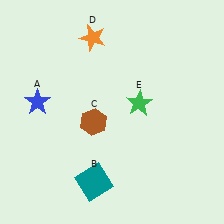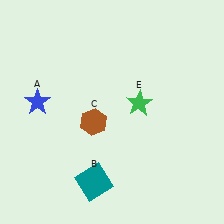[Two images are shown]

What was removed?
The orange star (D) was removed in Image 2.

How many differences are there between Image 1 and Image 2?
There is 1 difference between the two images.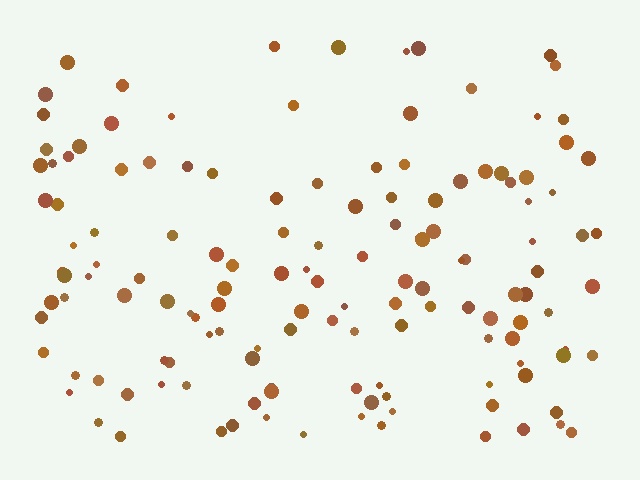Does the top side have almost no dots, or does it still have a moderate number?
Still a moderate number, just noticeably fewer than the bottom.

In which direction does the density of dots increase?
From top to bottom, with the bottom side densest.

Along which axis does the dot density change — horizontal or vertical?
Vertical.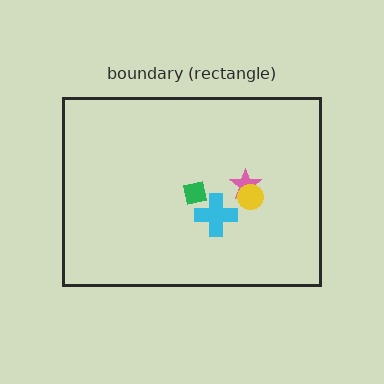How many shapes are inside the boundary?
4 inside, 0 outside.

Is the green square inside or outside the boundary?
Inside.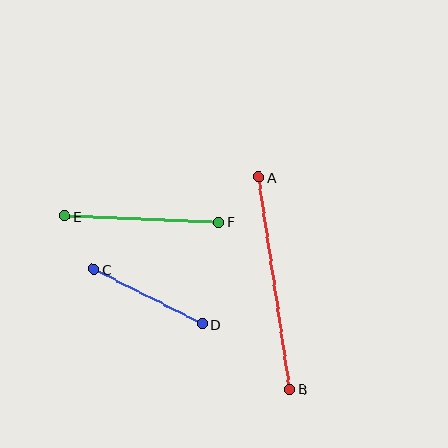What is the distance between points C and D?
The distance is approximately 121 pixels.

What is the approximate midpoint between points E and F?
The midpoint is at approximately (142, 219) pixels.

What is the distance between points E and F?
The distance is approximately 154 pixels.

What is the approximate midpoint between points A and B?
The midpoint is at approximately (274, 283) pixels.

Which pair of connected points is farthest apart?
Points A and B are farthest apart.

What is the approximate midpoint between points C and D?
The midpoint is at approximately (148, 297) pixels.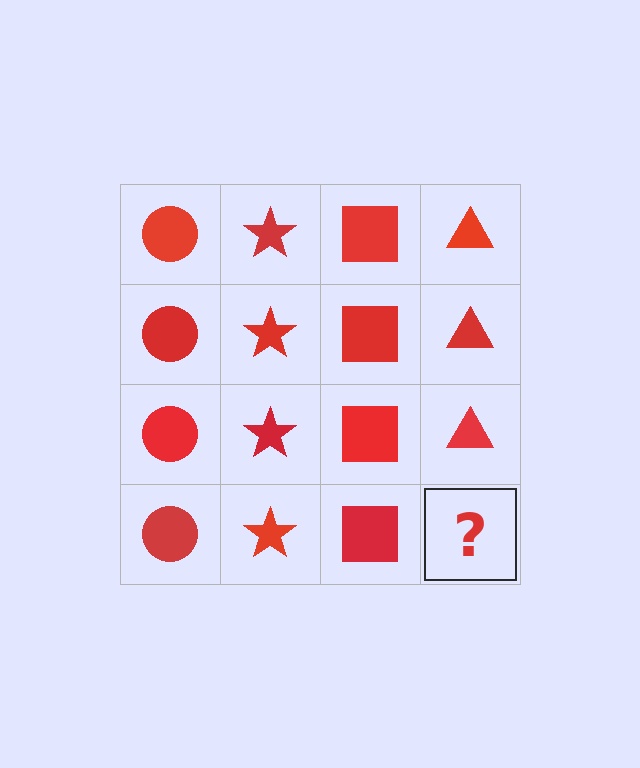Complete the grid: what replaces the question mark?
The question mark should be replaced with a red triangle.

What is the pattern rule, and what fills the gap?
The rule is that each column has a consistent shape. The gap should be filled with a red triangle.